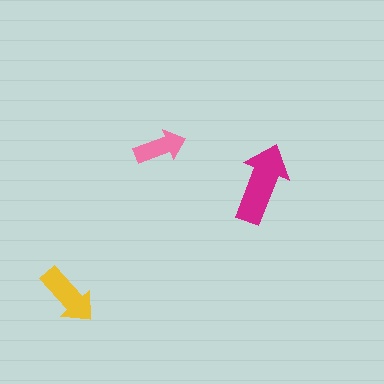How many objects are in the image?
There are 3 objects in the image.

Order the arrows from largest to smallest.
the magenta one, the yellow one, the pink one.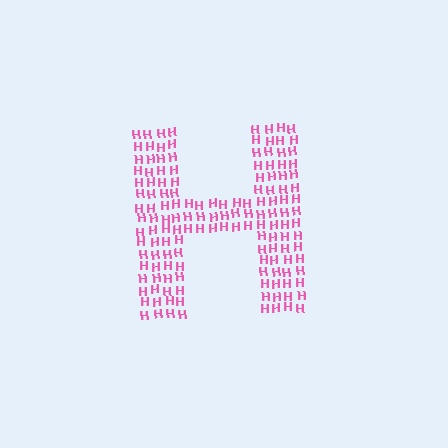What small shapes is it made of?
It is made of small letter H's.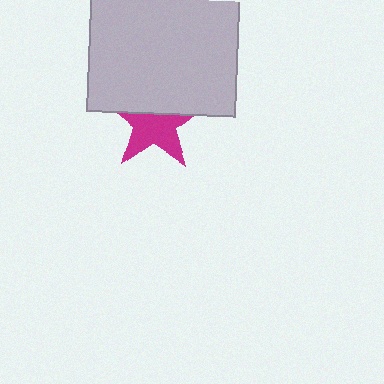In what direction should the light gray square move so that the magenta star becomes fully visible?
The light gray square should move up. That is the shortest direction to clear the overlap and leave the magenta star fully visible.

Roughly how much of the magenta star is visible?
About half of it is visible (roughly 60%).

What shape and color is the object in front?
The object in front is a light gray square.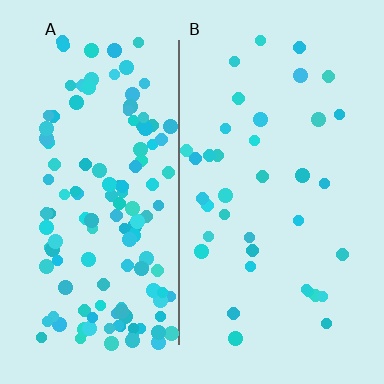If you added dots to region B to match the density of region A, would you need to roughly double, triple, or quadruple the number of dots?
Approximately triple.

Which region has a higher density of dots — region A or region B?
A (the left).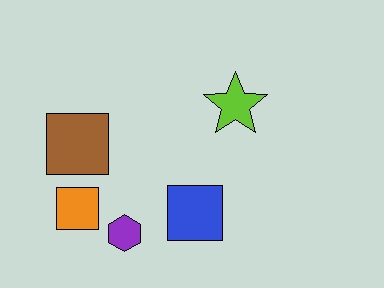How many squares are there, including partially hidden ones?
There are 3 squares.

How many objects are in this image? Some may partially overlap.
There are 5 objects.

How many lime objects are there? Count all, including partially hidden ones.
There is 1 lime object.